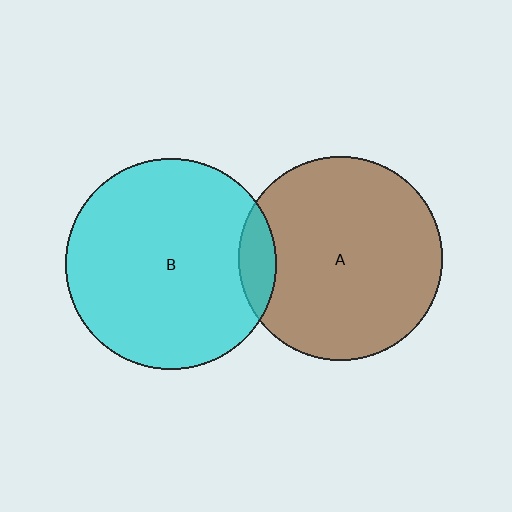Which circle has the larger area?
Circle B (cyan).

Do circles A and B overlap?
Yes.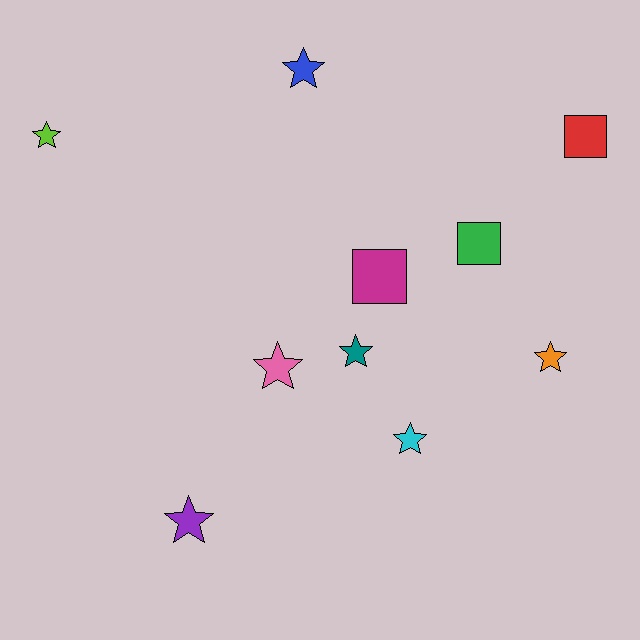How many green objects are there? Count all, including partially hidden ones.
There is 1 green object.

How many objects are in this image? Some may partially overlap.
There are 10 objects.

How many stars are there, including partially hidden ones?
There are 7 stars.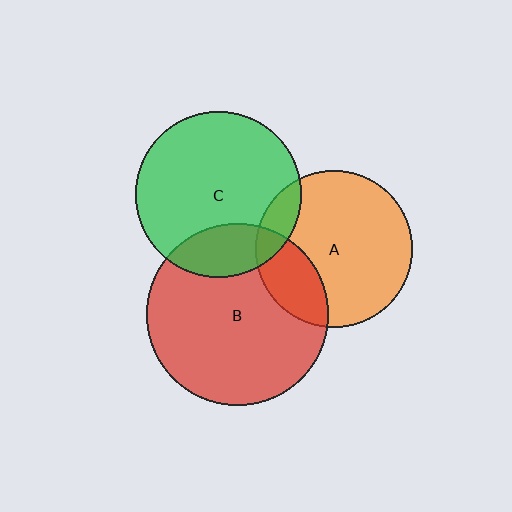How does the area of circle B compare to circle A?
Approximately 1.3 times.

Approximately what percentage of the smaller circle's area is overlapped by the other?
Approximately 10%.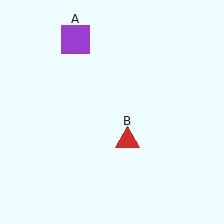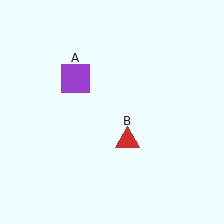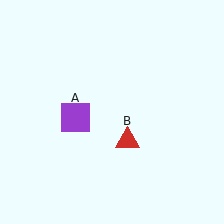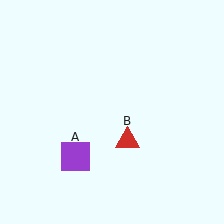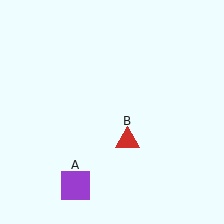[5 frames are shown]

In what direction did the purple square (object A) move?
The purple square (object A) moved down.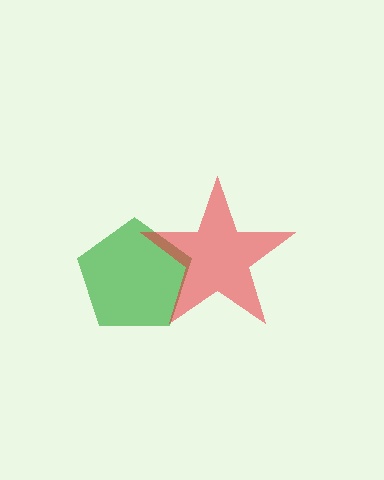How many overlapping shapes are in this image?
There are 2 overlapping shapes in the image.